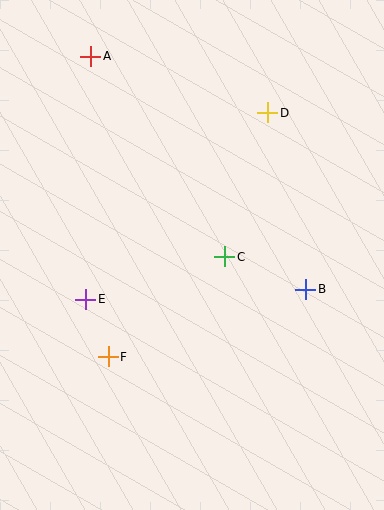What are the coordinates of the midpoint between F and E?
The midpoint between F and E is at (97, 328).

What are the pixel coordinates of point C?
Point C is at (225, 257).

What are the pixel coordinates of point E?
Point E is at (86, 299).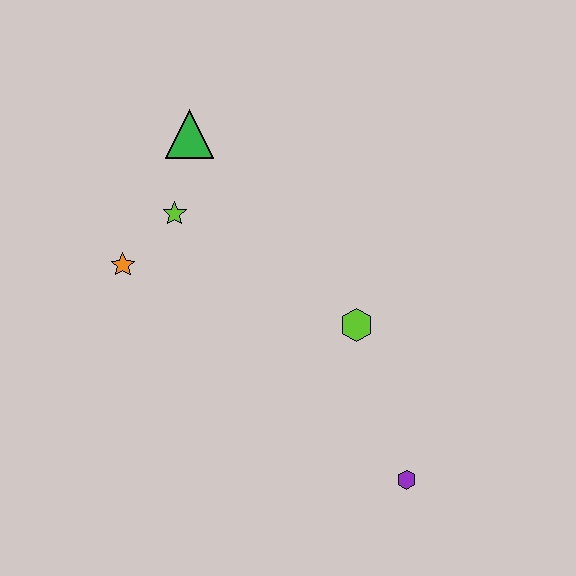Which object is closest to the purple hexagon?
The lime hexagon is closest to the purple hexagon.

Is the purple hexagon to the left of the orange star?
No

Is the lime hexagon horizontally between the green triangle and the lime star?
No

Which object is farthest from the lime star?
The purple hexagon is farthest from the lime star.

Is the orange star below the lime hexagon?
No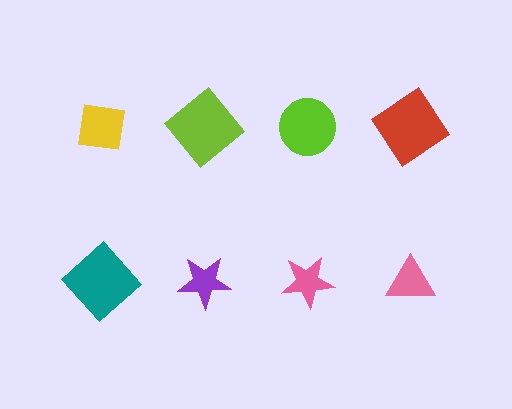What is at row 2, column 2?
A purple star.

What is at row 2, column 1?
A teal diamond.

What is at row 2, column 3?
A pink star.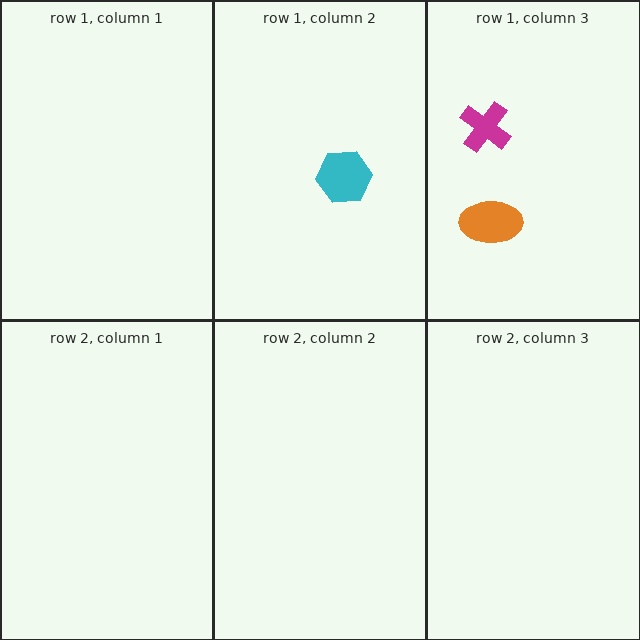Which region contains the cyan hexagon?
The row 1, column 2 region.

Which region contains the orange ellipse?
The row 1, column 3 region.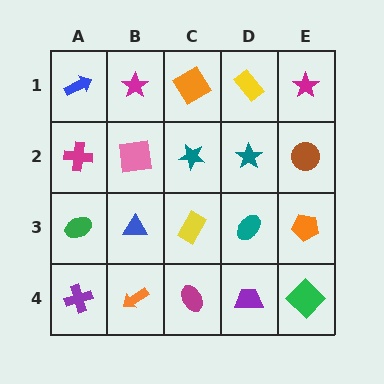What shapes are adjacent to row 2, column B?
A magenta star (row 1, column B), a blue triangle (row 3, column B), a magenta cross (row 2, column A), a teal star (row 2, column C).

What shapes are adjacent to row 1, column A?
A magenta cross (row 2, column A), a magenta star (row 1, column B).